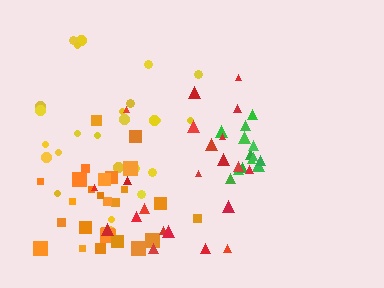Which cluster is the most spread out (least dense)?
Red.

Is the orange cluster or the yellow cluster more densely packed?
Orange.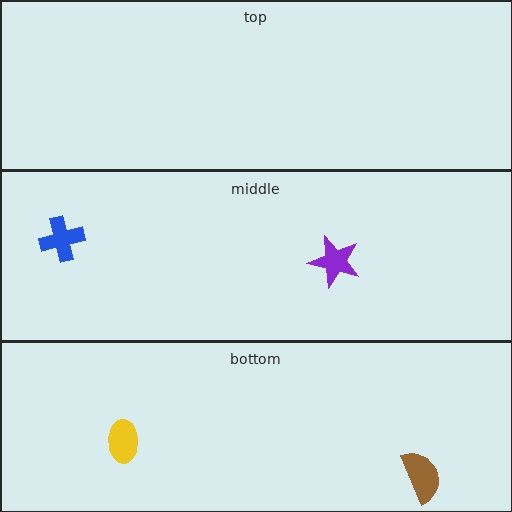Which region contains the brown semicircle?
The bottom region.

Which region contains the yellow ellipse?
The bottom region.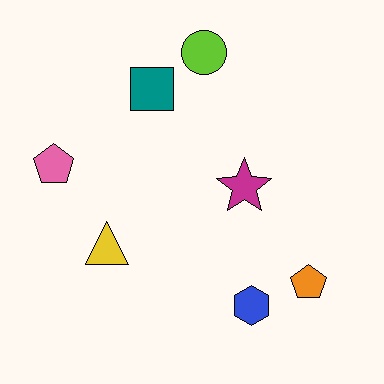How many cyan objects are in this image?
There are no cyan objects.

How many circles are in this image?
There is 1 circle.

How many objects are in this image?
There are 7 objects.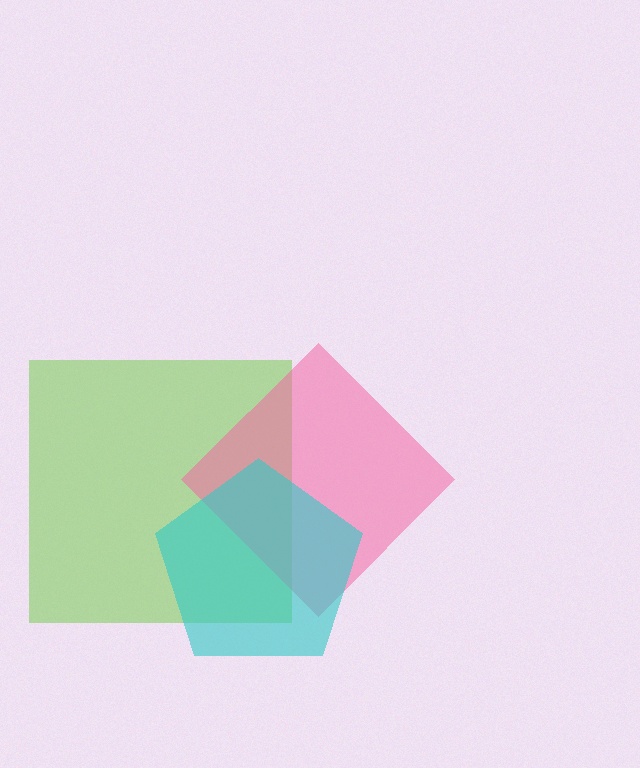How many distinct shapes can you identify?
There are 3 distinct shapes: a lime square, a pink diamond, a cyan pentagon.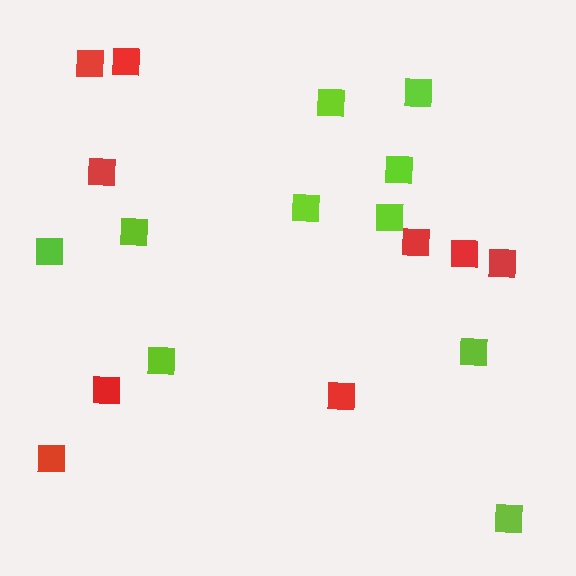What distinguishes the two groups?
There are 2 groups: one group of red squares (9) and one group of lime squares (10).